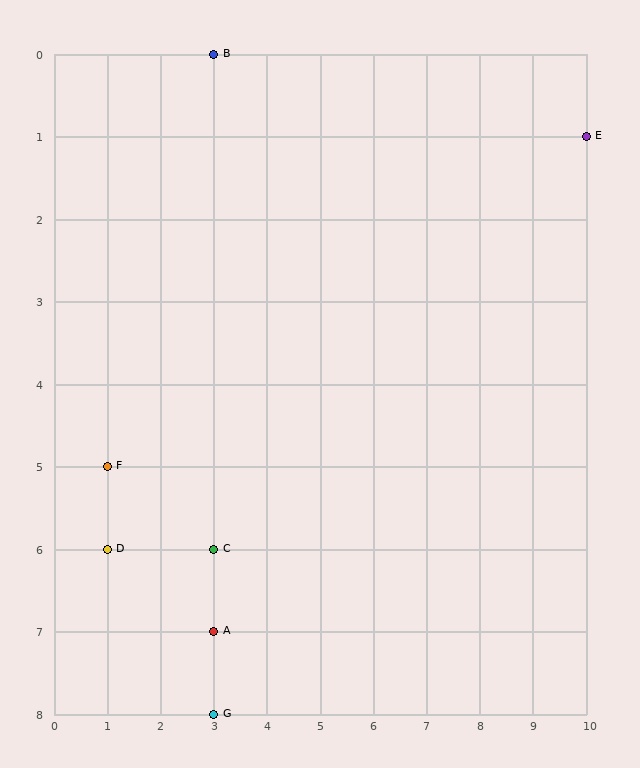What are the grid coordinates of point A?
Point A is at grid coordinates (3, 7).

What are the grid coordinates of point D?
Point D is at grid coordinates (1, 6).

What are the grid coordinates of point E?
Point E is at grid coordinates (10, 1).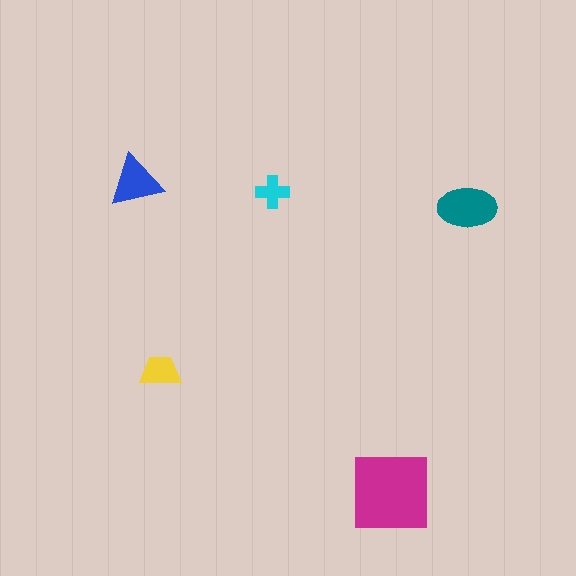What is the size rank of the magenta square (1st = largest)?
1st.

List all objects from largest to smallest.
The magenta square, the teal ellipse, the blue triangle, the yellow trapezoid, the cyan cross.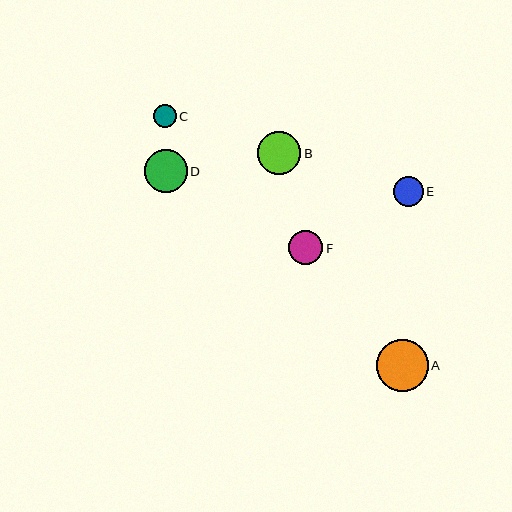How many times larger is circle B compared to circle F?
Circle B is approximately 1.2 times the size of circle F.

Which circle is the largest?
Circle A is the largest with a size of approximately 51 pixels.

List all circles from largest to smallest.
From largest to smallest: A, D, B, F, E, C.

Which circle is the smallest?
Circle C is the smallest with a size of approximately 23 pixels.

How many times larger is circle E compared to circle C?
Circle E is approximately 1.3 times the size of circle C.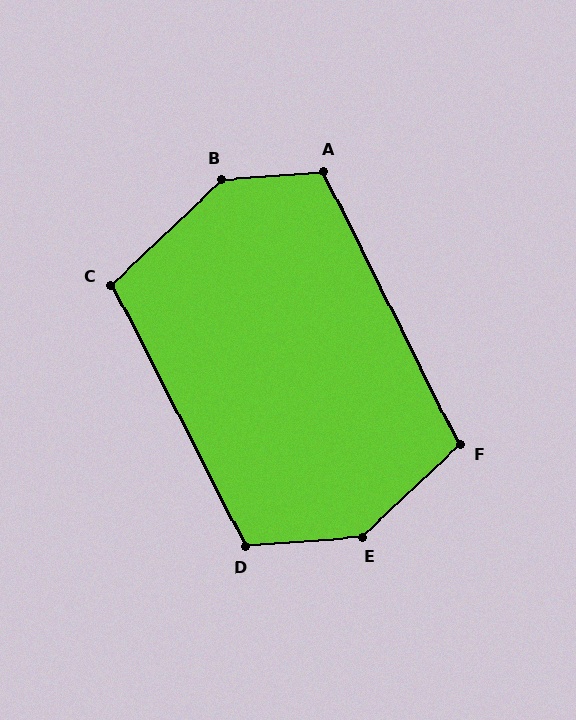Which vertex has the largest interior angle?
E, at approximately 142 degrees.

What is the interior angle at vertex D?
Approximately 112 degrees (obtuse).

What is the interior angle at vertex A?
Approximately 112 degrees (obtuse).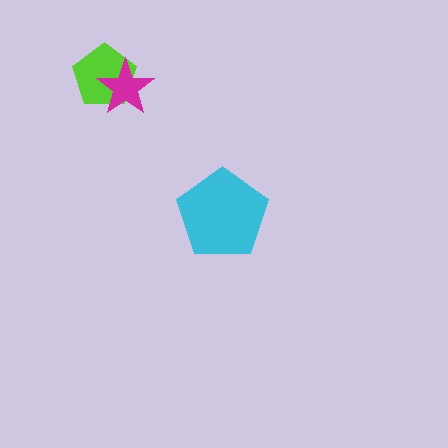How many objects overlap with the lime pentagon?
1 object overlaps with the lime pentagon.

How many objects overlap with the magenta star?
1 object overlaps with the magenta star.